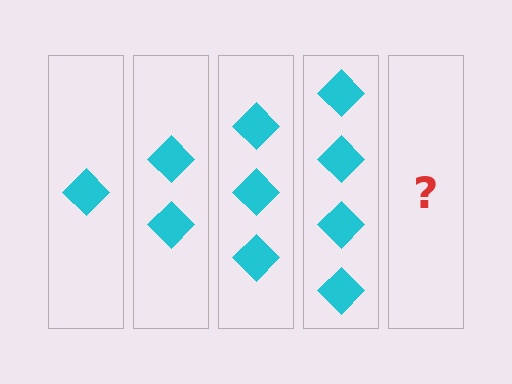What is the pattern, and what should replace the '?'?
The pattern is that each step adds one more diamond. The '?' should be 5 diamonds.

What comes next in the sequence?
The next element should be 5 diamonds.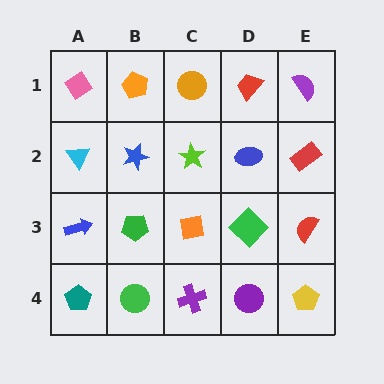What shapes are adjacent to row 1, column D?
A blue ellipse (row 2, column D), an orange circle (row 1, column C), a purple semicircle (row 1, column E).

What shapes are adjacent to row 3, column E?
A red rectangle (row 2, column E), a yellow pentagon (row 4, column E), a green diamond (row 3, column D).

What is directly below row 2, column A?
A blue arrow.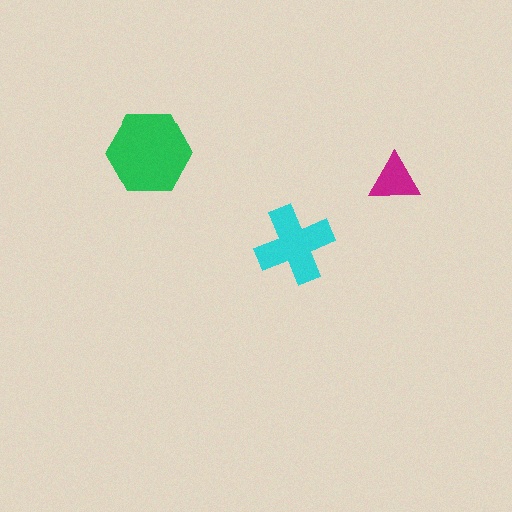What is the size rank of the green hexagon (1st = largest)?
1st.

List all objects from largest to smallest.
The green hexagon, the cyan cross, the magenta triangle.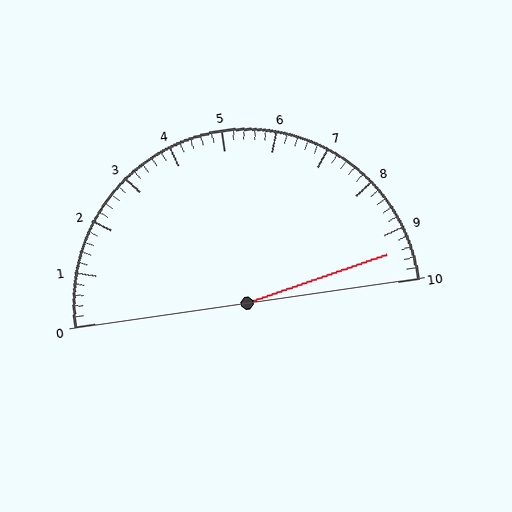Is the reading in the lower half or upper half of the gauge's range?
The reading is in the upper half of the range (0 to 10).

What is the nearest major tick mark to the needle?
The nearest major tick mark is 9.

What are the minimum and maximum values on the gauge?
The gauge ranges from 0 to 10.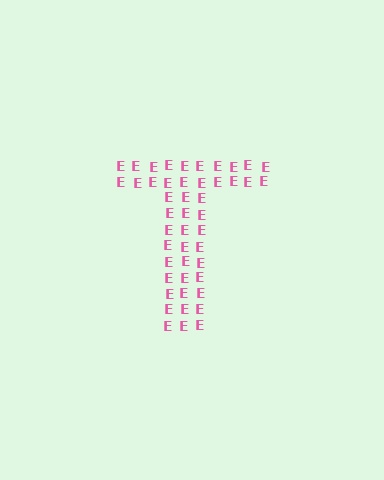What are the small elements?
The small elements are letter E's.